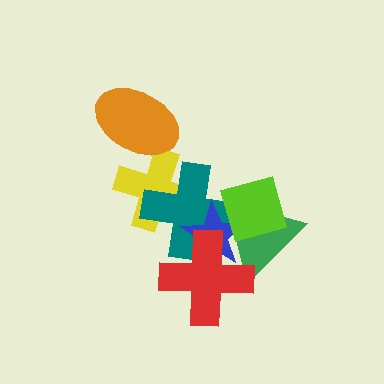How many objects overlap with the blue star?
4 objects overlap with the blue star.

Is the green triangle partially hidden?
Yes, it is partially covered by another shape.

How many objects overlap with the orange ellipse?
1 object overlaps with the orange ellipse.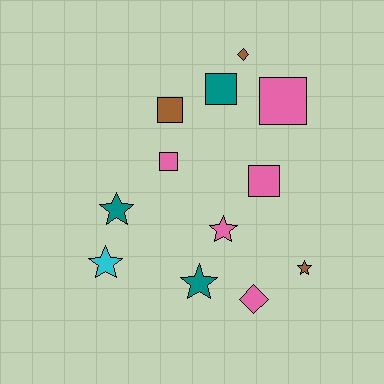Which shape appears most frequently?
Star, with 5 objects.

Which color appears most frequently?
Pink, with 5 objects.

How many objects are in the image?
There are 12 objects.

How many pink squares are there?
There are 3 pink squares.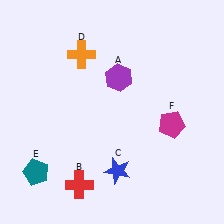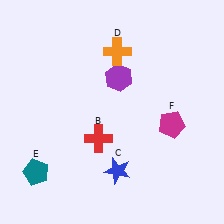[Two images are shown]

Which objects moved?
The objects that moved are: the red cross (B), the orange cross (D).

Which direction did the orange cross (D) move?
The orange cross (D) moved right.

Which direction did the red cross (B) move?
The red cross (B) moved up.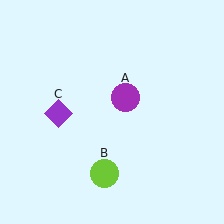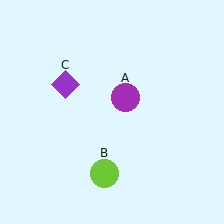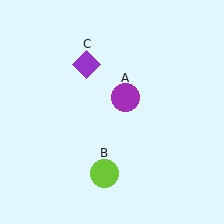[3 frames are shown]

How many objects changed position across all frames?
1 object changed position: purple diamond (object C).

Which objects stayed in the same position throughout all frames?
Purple circle (object A) and lime circle (object B) remained stationary.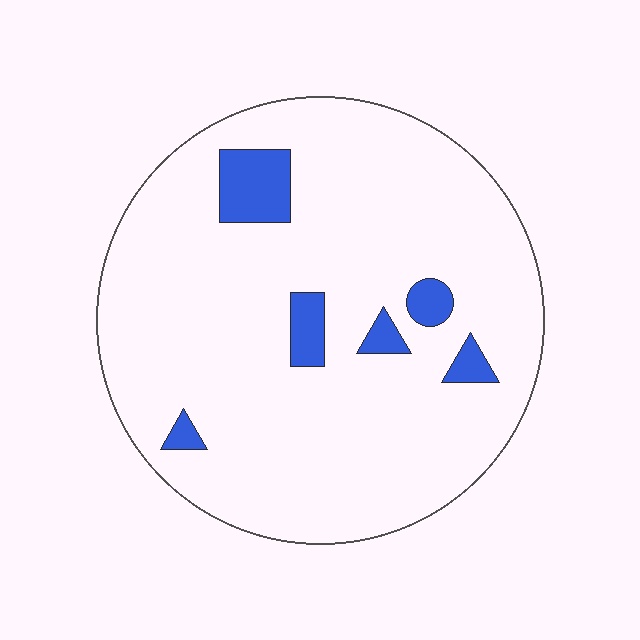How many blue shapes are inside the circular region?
6.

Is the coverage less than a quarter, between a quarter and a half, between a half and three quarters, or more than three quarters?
Less than a quarter.